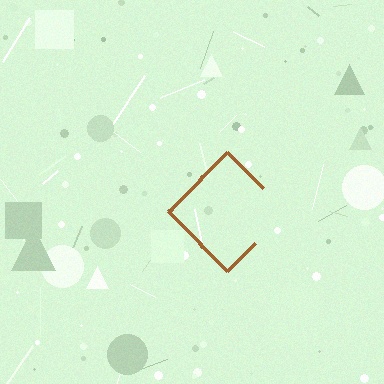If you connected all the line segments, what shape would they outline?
They would outline a diamond.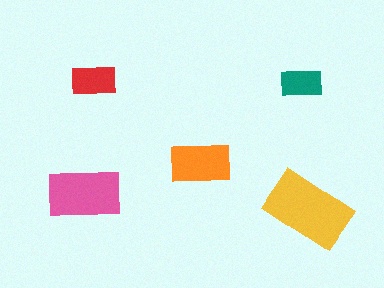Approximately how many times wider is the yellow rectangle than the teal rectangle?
About 2 times wider.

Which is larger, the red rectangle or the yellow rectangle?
The yellow one.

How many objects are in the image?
There are 5 objects in the image.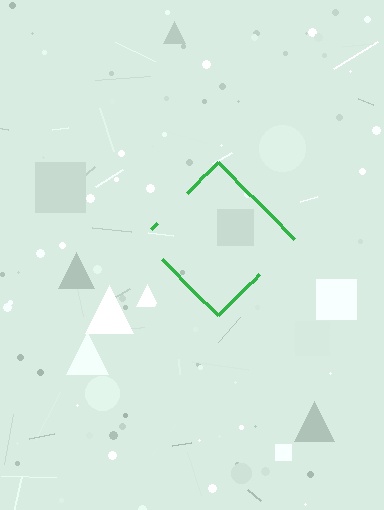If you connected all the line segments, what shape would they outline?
They would outline a diamond.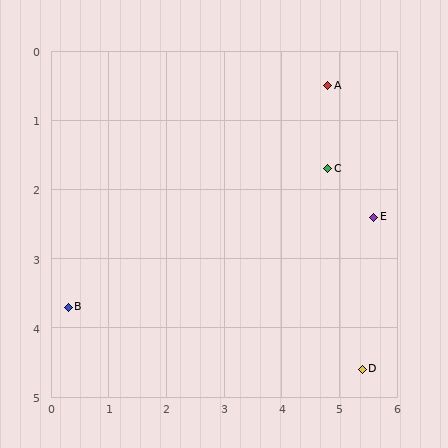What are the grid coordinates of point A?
Point A is at approximately (4.8, 0.5).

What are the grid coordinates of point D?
Point D is at approximately (5.4, 4.6).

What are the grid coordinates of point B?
Point B is at approximately (0.3, 3.7).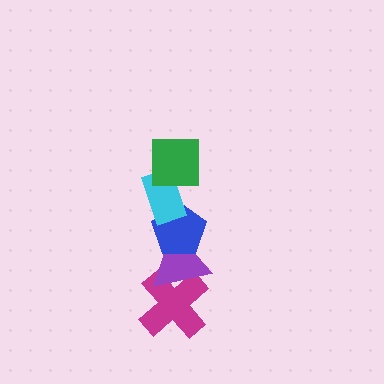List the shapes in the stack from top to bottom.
From top to bottom: the green square, the cyan rectangle, the blue pentagon, the purple triangle, the magenta cross.